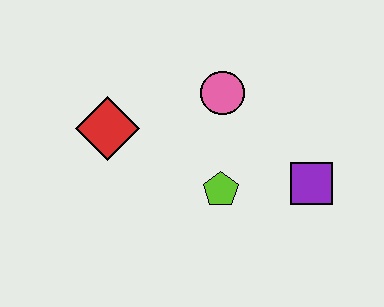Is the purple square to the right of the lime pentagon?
Yes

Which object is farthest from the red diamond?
The purple square is farthest from the red diamond.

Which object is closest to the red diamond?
The pink circle is closest to the red diamond.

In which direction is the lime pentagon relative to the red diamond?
The lime pentagon is to the right of the red diamond.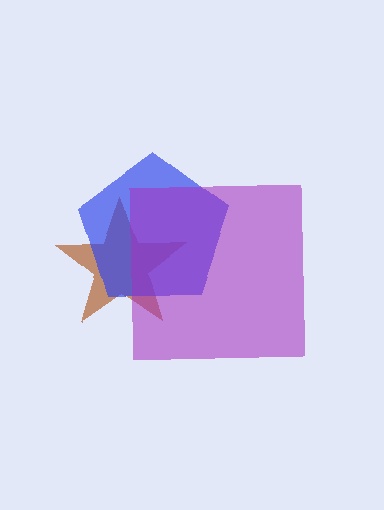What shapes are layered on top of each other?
The layered shapes are: a brown star, a blue pentagon, a purple square.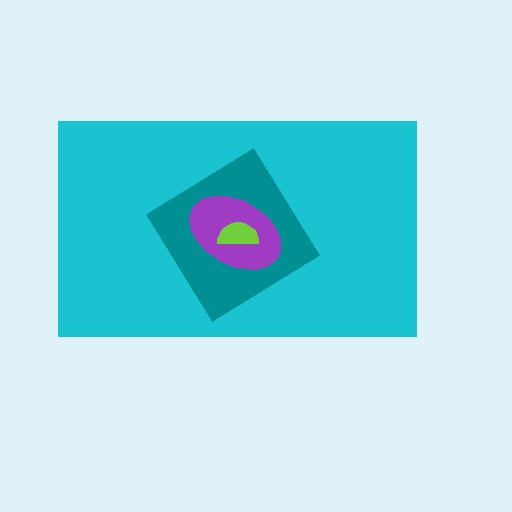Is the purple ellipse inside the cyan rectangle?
Yes.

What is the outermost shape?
The cyan rectangle.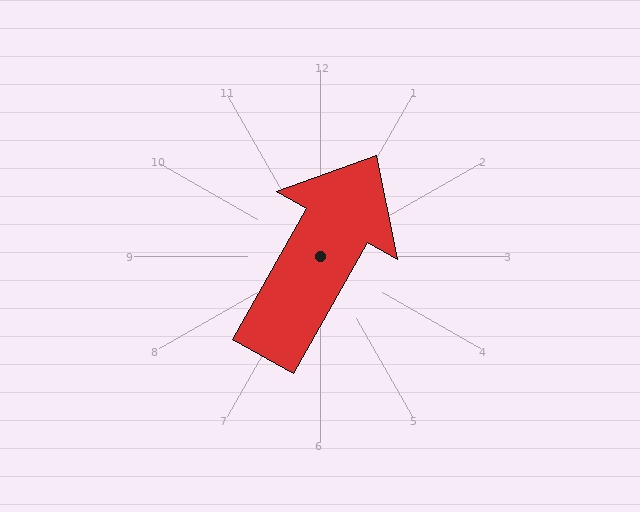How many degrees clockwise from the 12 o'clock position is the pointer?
Approximately 29 degrees.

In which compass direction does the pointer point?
Northeast.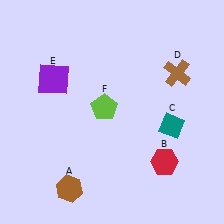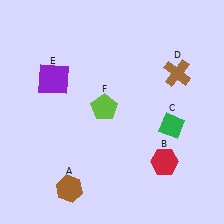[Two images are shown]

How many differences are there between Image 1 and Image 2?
There is 1 difference between the two images.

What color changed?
The diamond (C) changed from teal in Image 1 to green in Image 2.